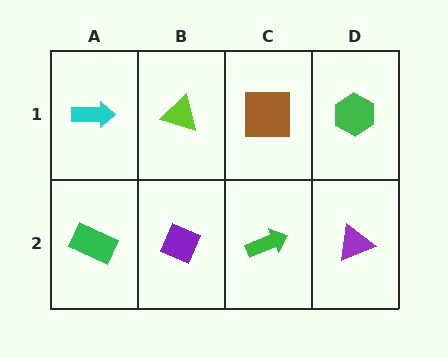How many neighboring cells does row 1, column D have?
2.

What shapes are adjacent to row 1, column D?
A purple triangle (row 2, column D), a brown square (row 1, column C).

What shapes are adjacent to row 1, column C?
A green arrow (row 2, column C), a lime triangle (row 1, column B), a green hexagon (row 1, column D).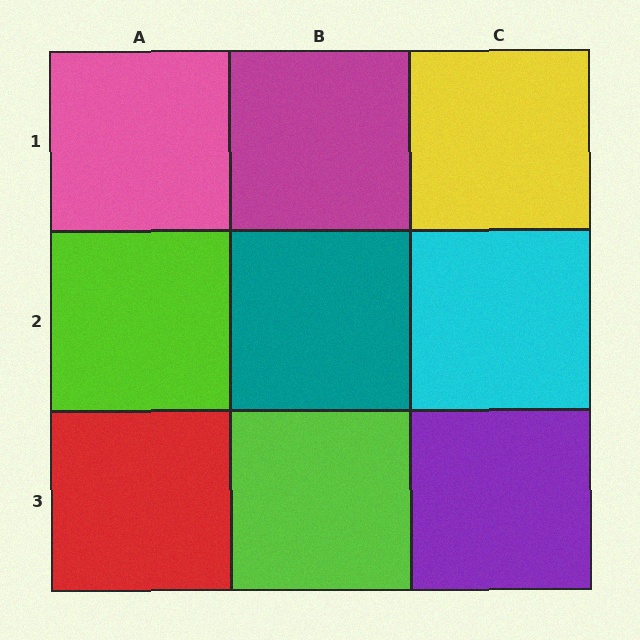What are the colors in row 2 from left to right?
Lime, teal, cyan.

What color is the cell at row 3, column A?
Red.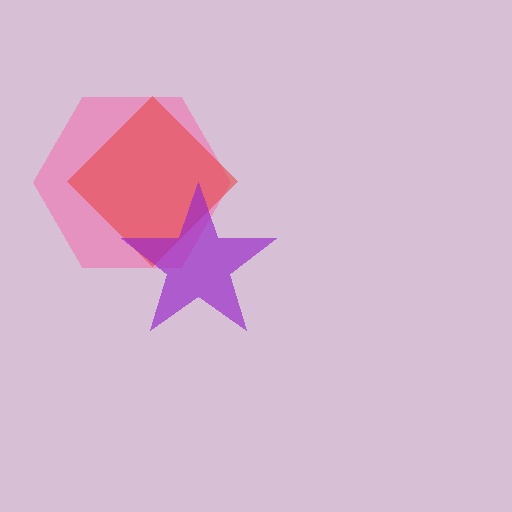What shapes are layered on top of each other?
The layered shapes are: a pink hexagon, a red diamond, a purple star.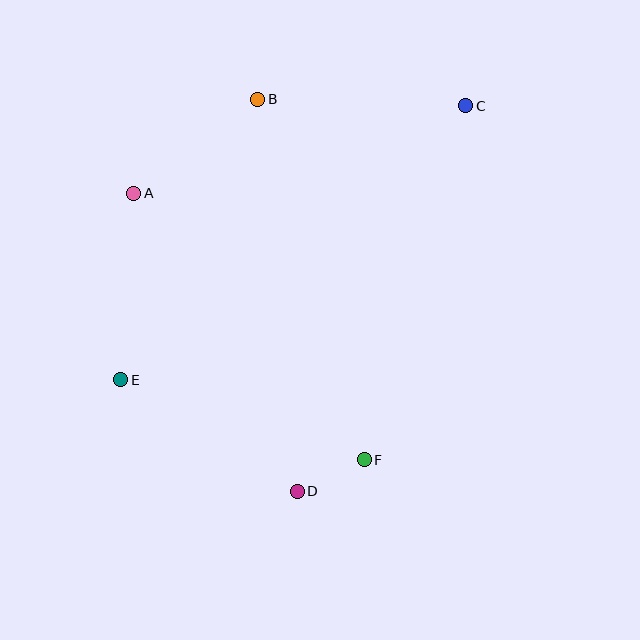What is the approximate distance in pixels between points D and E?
The distance between D and E is approximately 209 pixels.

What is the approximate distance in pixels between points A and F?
The distance between A and F is approximately 352 pixels.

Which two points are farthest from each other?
Points C and E are farthest from each other.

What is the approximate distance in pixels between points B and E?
The distance between B and E is approximately 312 pixels.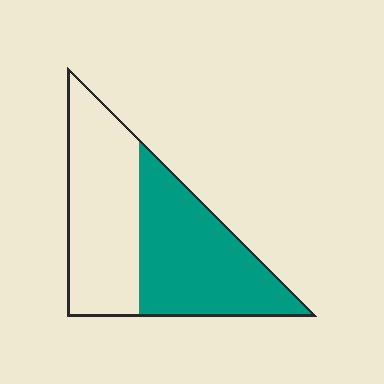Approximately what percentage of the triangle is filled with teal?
Approximately 50%.